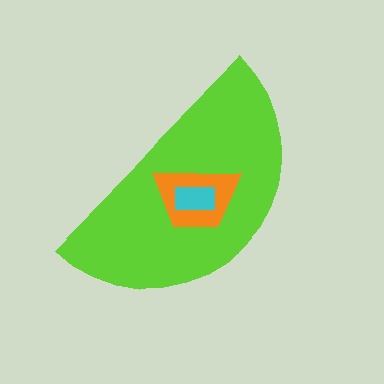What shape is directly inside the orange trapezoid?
The cyan rectangle.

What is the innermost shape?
The cyan rectangle.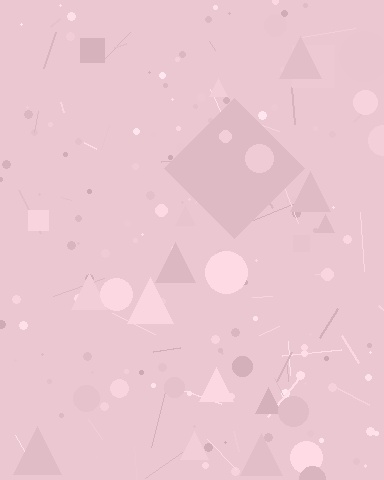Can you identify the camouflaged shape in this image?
The camouflaged shape is a diamond.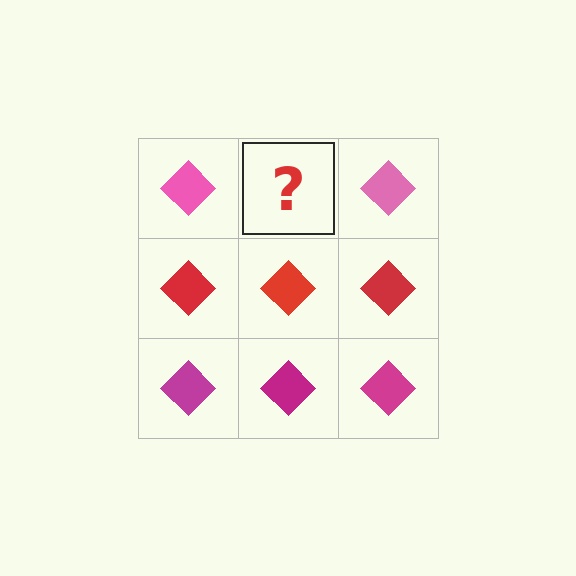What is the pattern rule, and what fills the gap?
The rule is that each row has a consistent color. The gap should be filled with a pink diamond.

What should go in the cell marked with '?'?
The missing cell should contain a pink diamond.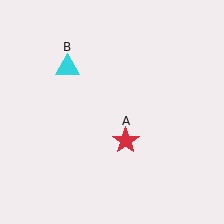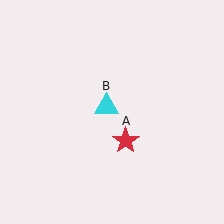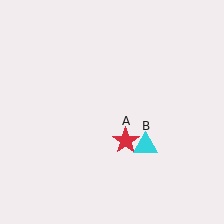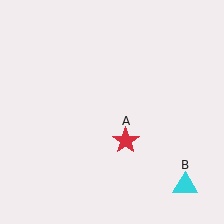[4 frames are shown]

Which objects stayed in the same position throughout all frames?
Red star (object A) remained stationary.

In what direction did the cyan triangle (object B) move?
The cyan triangle (object B) moved down and to the right.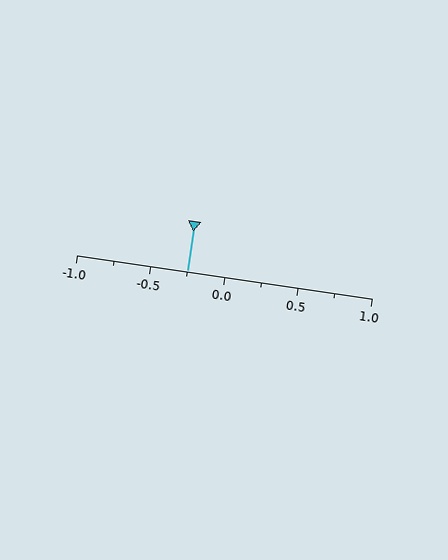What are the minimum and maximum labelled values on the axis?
The axis runs from -1.0 to 1.0.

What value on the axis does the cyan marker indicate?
The marker indicates approximately -0.25.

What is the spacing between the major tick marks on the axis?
The major ticks are spaced 0.5 apart.